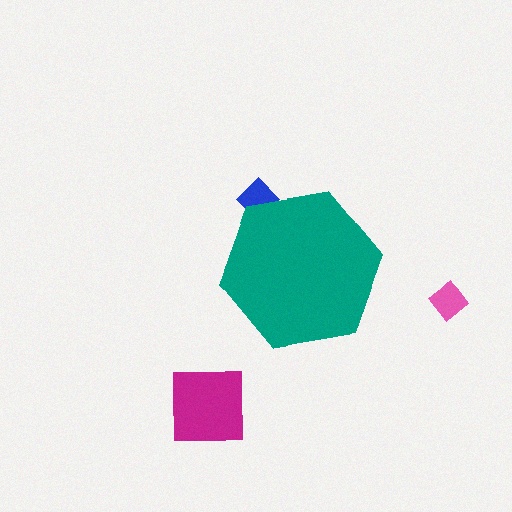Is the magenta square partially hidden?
No, the magenta square is fully visible.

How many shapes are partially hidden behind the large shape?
1 shape is partially hidden.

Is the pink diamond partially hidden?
No, the pink diamond is fully visible.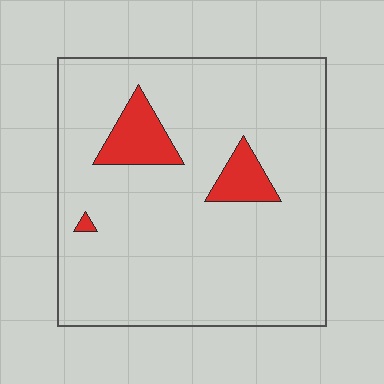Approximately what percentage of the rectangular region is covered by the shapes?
Approximately 10%.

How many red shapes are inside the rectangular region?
3.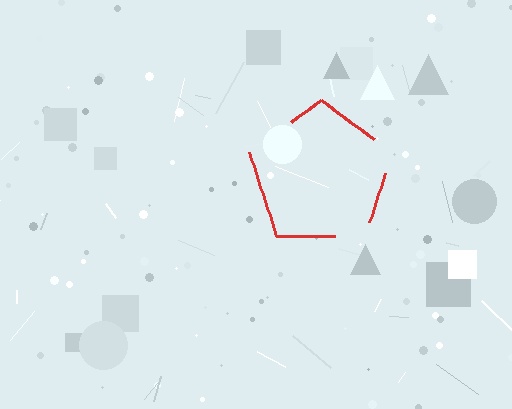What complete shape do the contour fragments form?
The contour fragments form a pentagon.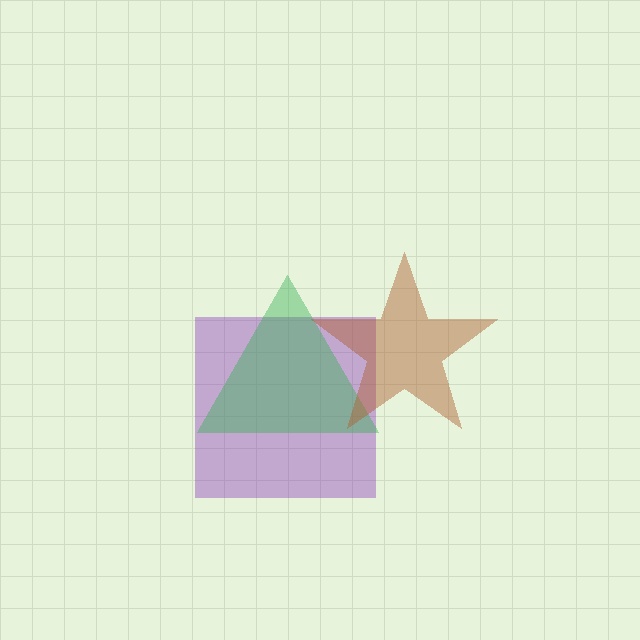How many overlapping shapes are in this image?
There are 3 overlapping shapes in the image.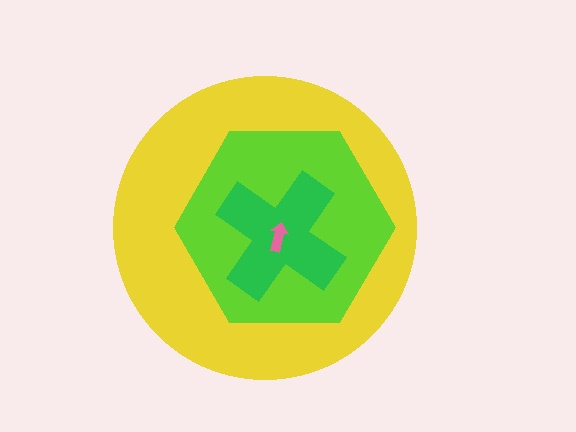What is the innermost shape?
The pink arrow.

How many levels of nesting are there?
4.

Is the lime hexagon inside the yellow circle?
Yes.